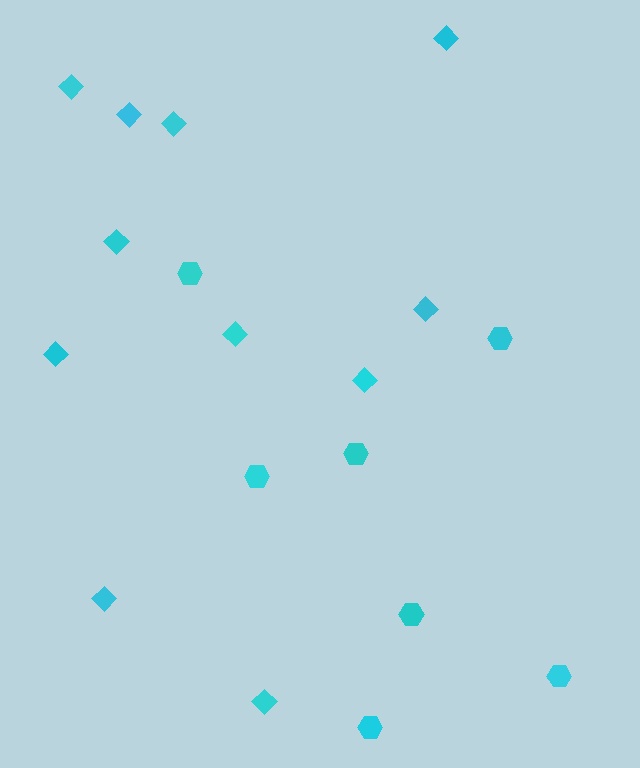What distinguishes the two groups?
There are 2 groups: one group of diamonds (11) and one group of hexagons (7).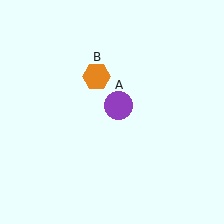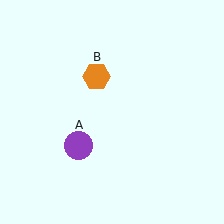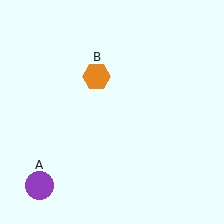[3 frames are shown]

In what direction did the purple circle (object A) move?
The purple circle (object A) moved down and to the left.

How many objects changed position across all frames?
1 object changed position: purple circle (object A).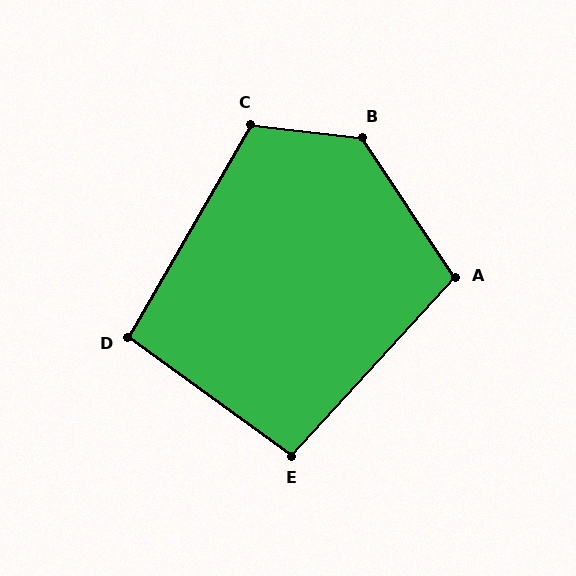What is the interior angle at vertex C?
Approximately 113 degrees (obtuse).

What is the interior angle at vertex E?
Approximately 97 degrees (obtuse).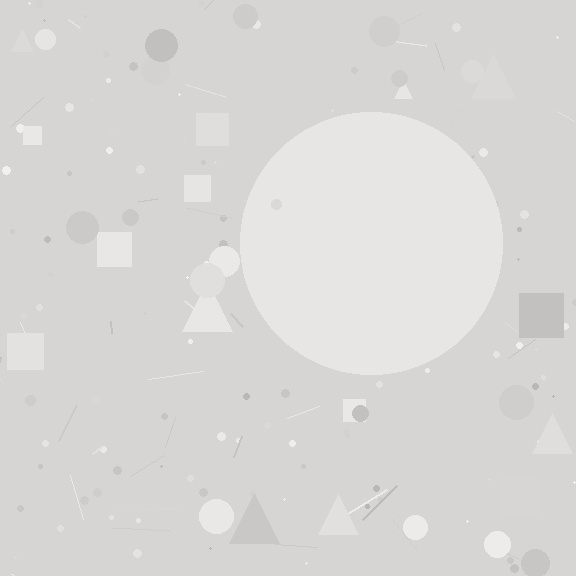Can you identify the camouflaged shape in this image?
The camouflaged shape is a circle.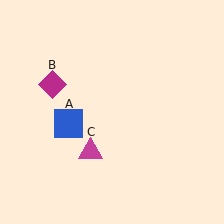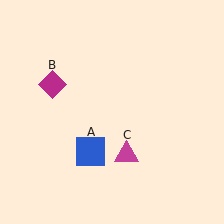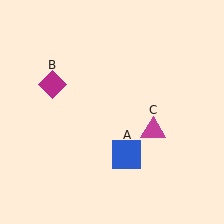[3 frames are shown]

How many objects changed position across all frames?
2 objects changed position: blue square (object A), magenta triangle (object C).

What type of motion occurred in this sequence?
The blue square (object A), magenta triangle (object C) rotated counterclockwise around the center of the scene.